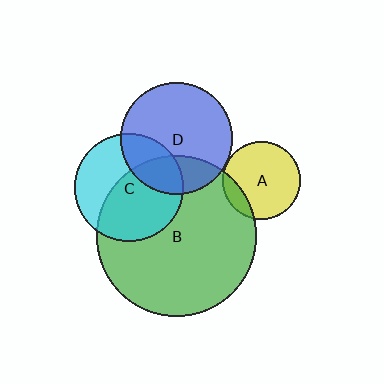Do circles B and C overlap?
Yes.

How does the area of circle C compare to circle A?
Approximately 1.9 times.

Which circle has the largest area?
Circle B (green).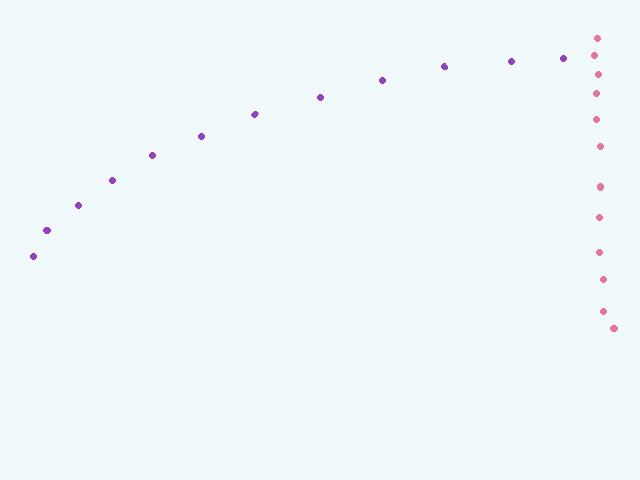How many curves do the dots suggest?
There are 2 distinct paths.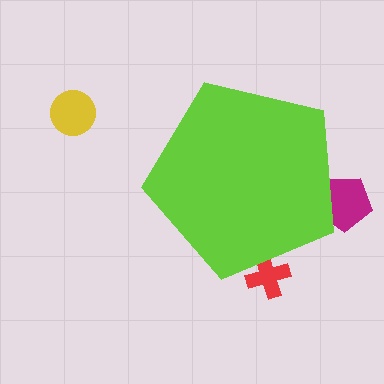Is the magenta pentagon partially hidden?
Yes, the magenta pentagon is partially hidden behind the lime pentagon.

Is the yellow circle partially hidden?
No, the yellow circle is fully visible.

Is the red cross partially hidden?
Yes, the red cross is partially hidden behind the lime pentagon.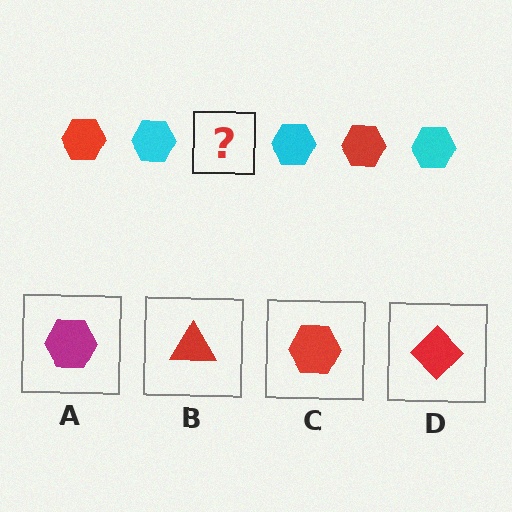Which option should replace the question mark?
Option C.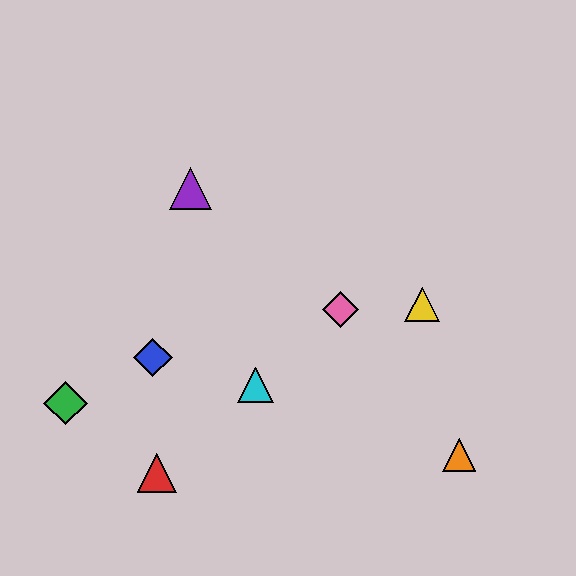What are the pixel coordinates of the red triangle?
The red triangle is at (157, 473).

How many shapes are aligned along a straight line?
3 shapes (the red triangle, the cyan triangle, the pink diamond) are aligned along a straight line.